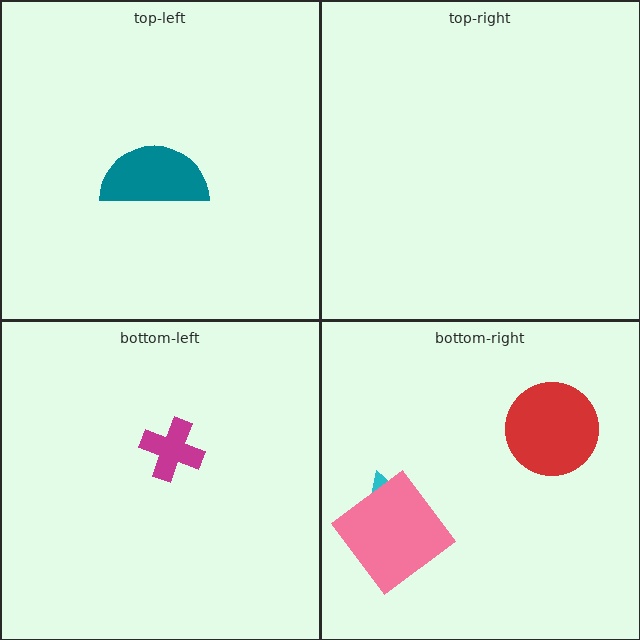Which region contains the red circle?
The bottom-right region.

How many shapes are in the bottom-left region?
1.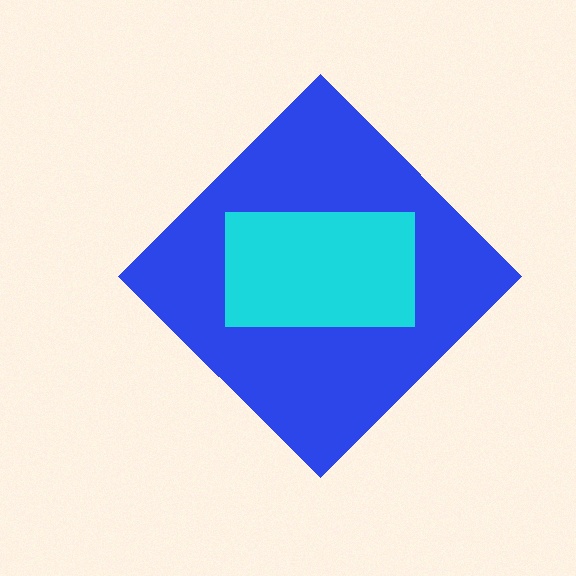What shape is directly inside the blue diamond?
The cyan rectangle.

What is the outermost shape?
The blue diamond.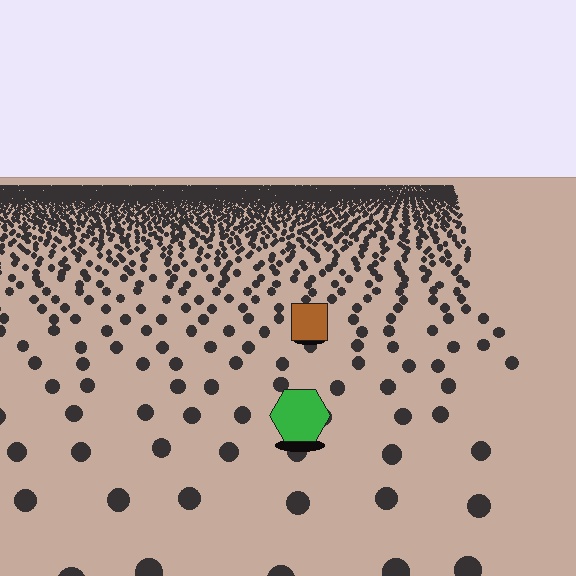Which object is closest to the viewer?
The green hexagon is closest. The texture marks near it are larger and more spread out.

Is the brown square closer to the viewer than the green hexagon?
No. The green hexagon is closer — you can tell from the texture gradient: the ground texture is coarser near it.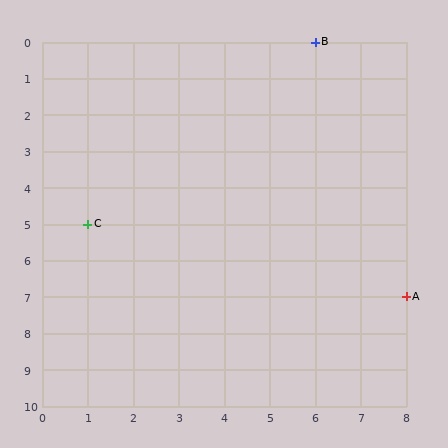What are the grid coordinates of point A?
Point A is at grid coordinates (8, 7).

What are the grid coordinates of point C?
Point C is at grid coordinates (1, 5).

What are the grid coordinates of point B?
Point B is at grid coordinates (6, 0).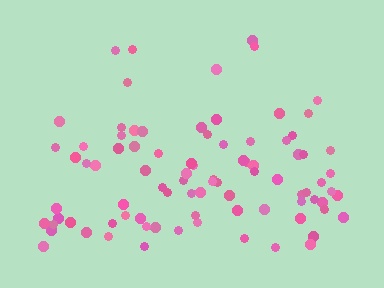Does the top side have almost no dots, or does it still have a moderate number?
Still a moderate number, just noticeably fewer than the bottom.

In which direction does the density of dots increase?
From top to bottom, with the bottom side densest.